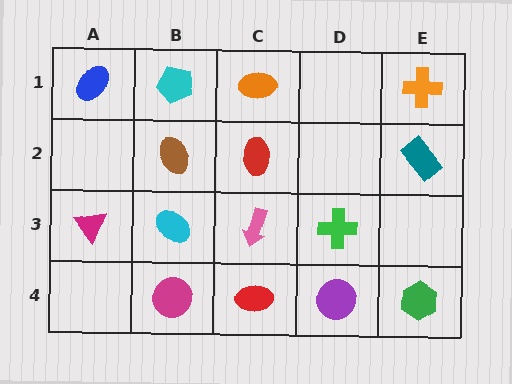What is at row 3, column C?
A pink arrow.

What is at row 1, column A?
A blue ellipse.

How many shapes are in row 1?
4 shapes.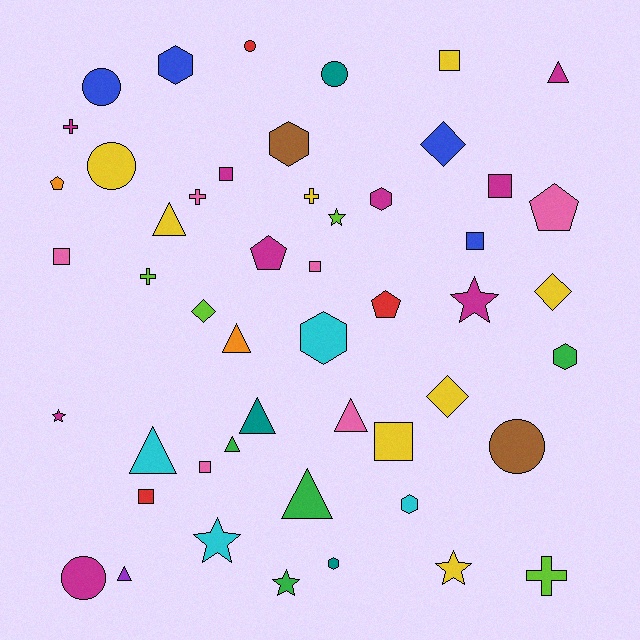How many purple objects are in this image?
There is 1 purple object.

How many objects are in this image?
There are 50 objects.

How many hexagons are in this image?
There are 7 hexagons.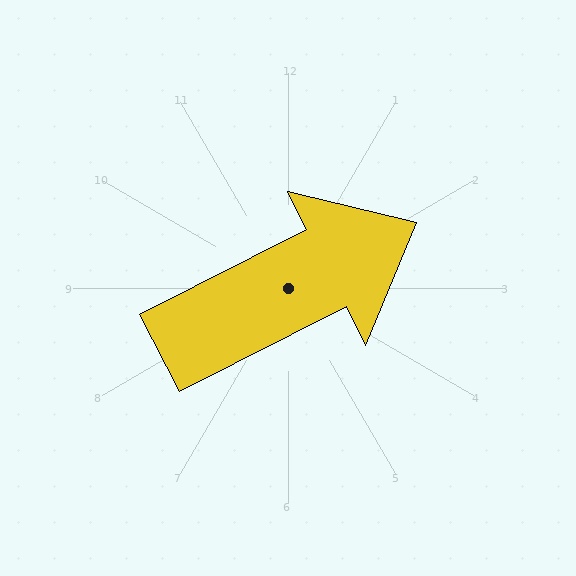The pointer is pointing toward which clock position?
Roughly 2 o'clock.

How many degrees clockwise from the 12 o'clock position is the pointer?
Approximately 63 degrees.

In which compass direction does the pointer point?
Northeast.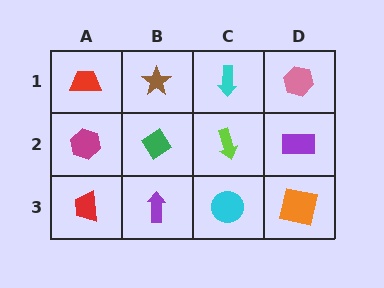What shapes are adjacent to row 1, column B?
A green diamond (row 2, column B), a red trapezoid (row 1, column A), a cyan arrow (row 1, column C).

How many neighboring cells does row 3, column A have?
2.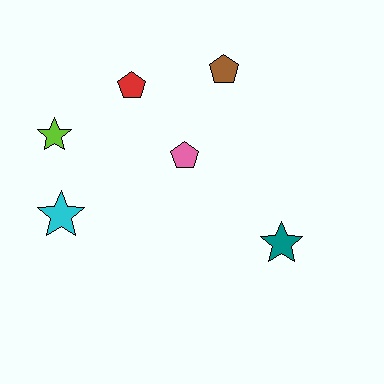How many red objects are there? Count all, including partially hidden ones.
There is 1 red object.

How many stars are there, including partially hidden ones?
There are 3 stars.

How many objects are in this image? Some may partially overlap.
There are 6 objects.